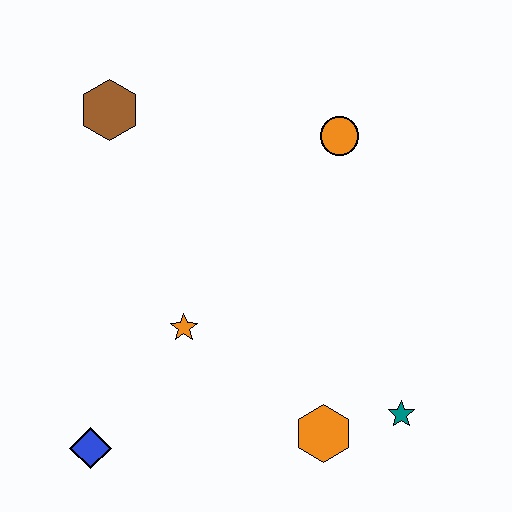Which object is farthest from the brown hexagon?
The teal star is farthest from the brown hexagon.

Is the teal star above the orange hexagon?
Yes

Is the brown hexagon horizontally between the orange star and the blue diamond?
Yes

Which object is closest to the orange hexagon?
The teal star is closest to the orange hexagon.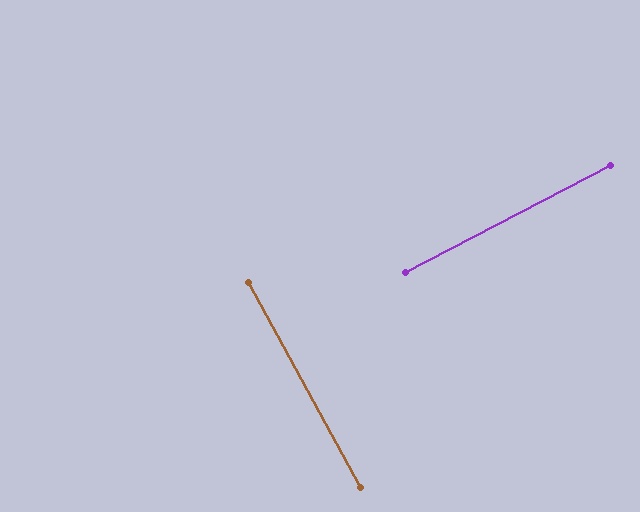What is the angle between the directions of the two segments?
Approximately 89 degrees.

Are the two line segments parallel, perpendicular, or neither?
Perpendicular — they meet at approximately 89°.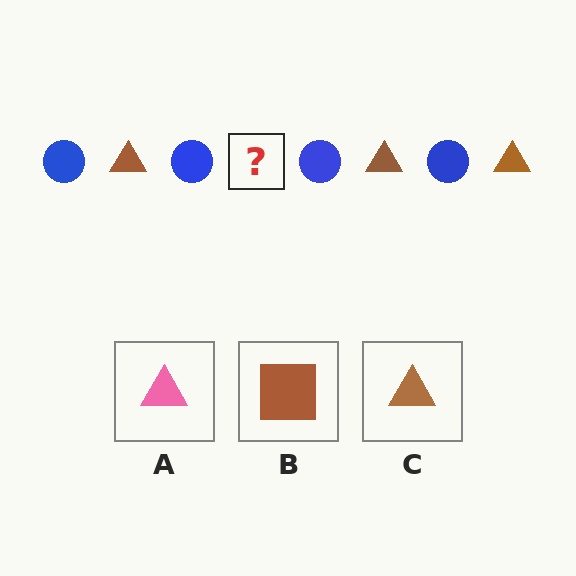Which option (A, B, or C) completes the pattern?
C.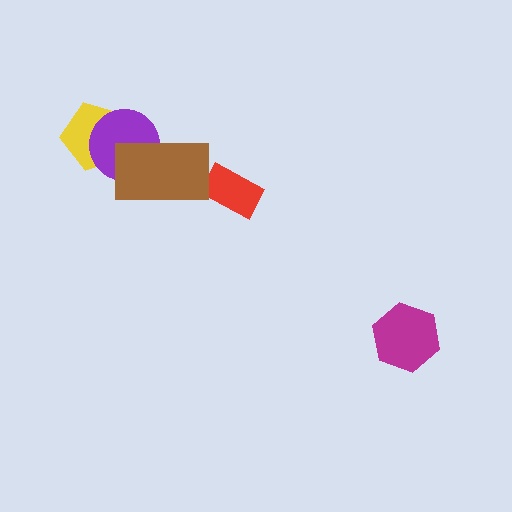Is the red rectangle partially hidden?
No, no other shape covers it.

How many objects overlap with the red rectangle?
0 objects overlap with the red rectangle.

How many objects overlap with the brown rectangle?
1 object overlaps with the brown rectangle.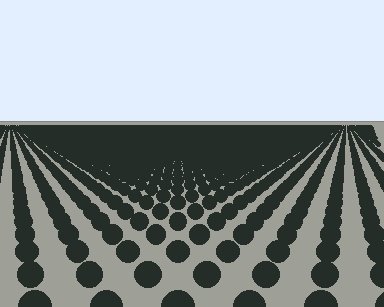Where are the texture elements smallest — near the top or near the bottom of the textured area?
Near the top.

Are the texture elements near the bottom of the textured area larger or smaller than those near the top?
Larger. Near the bottom, elements are closer to the viewer and appear at a bigger on-screen size.